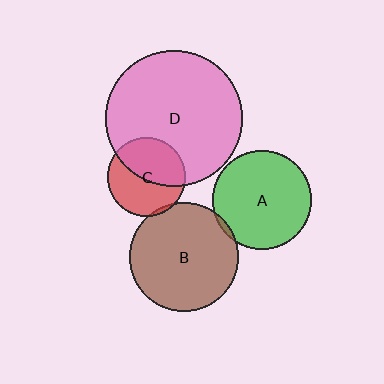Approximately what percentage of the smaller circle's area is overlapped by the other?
Approximately 5%.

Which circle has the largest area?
Circle D (pink).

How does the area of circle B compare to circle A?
Approximately 1.2 times.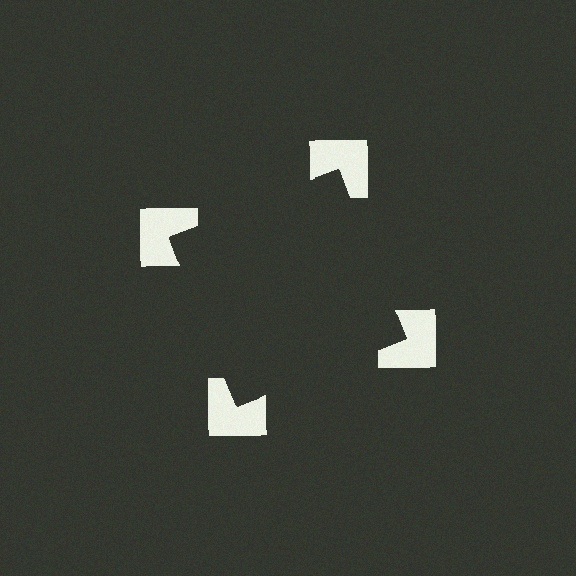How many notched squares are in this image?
There are 4 — one at each vertex of the illusory square.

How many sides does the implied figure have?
4 sides.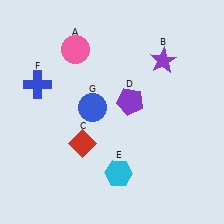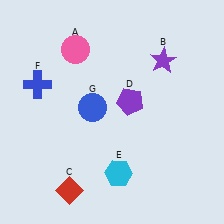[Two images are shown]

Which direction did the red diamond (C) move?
The red diamond (C) moved down.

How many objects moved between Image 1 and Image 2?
1 object moved between the two images.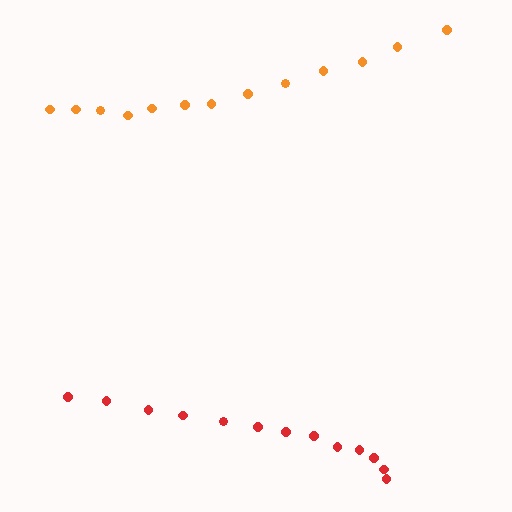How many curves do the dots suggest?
There are 2 distinct paths.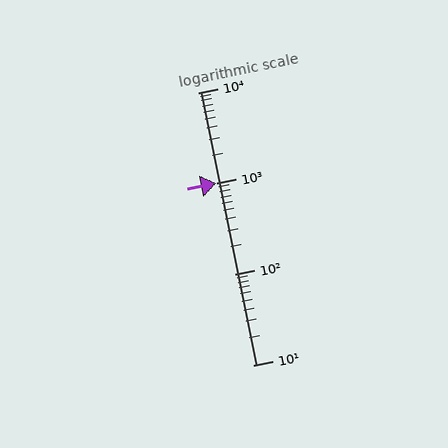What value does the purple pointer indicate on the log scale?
The pointer indicates approximately 1000.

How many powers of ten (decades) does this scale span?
The scale spans 3 decades, from 10 to 10000.